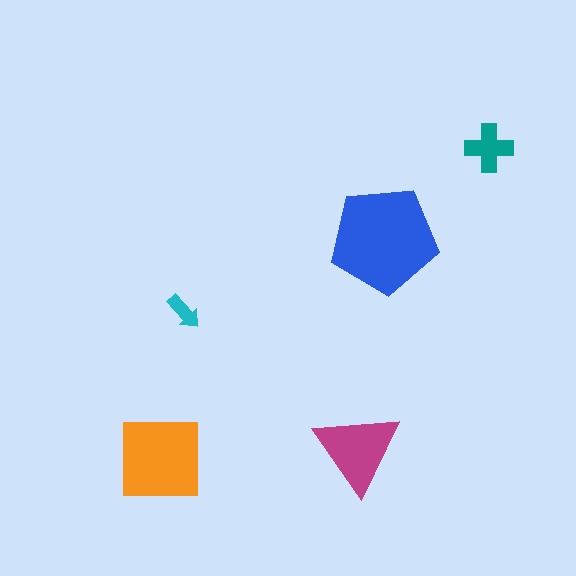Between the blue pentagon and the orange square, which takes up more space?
The blue pentagon.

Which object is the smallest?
The cyan arrow.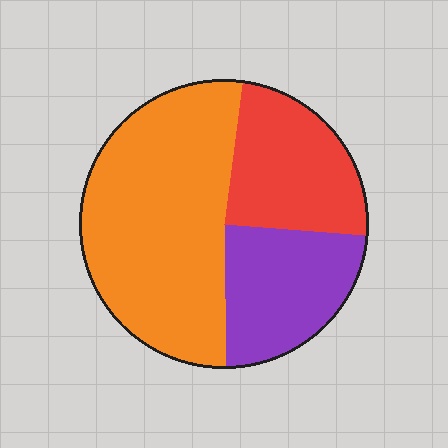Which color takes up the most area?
Orange, at roughly 50%.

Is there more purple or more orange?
Orange.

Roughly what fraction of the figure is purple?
Purple takes up between a sixth and a third of the figure.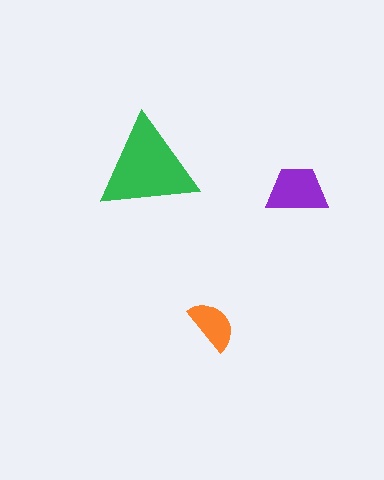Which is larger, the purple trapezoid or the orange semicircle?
The purple trapezoid.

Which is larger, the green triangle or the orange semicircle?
The green triangle.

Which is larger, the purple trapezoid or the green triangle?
The green triangle.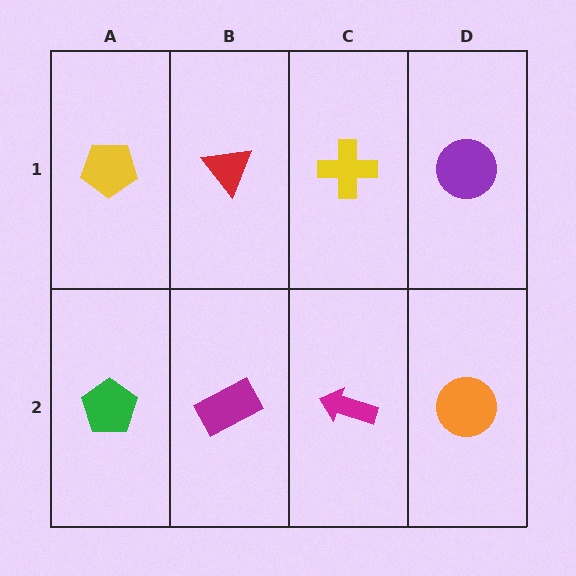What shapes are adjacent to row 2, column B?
A red triangle (row 1, column B), a green pentagon (row 2, column A), a magenta arrow (row 2, column C).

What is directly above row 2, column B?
A red triangle.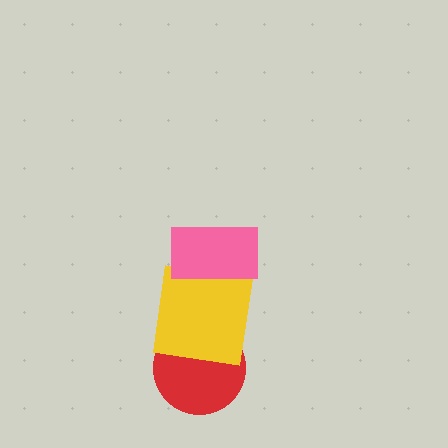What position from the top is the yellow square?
The yellow square is 2nd from the top.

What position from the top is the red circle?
The red circle is 3rd from the top.